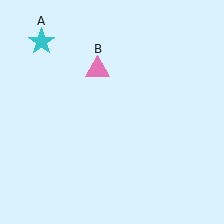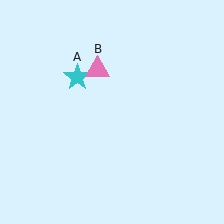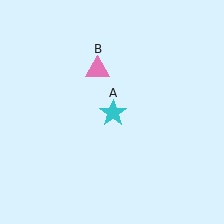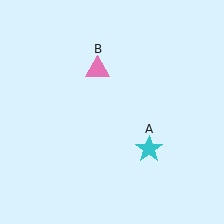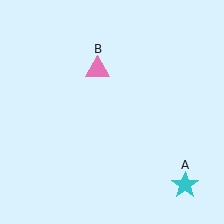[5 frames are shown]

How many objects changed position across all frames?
1 object changed position: cyan star (object A).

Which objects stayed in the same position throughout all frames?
Pink triangle (object B) remained stationary.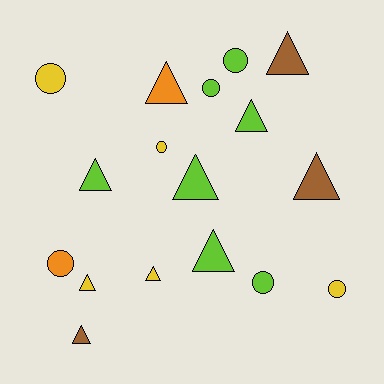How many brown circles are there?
There are no brown circles.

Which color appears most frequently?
Lime, with 7 objects.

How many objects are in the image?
There are 17 objects.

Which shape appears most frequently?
Triangle, with 10 objects.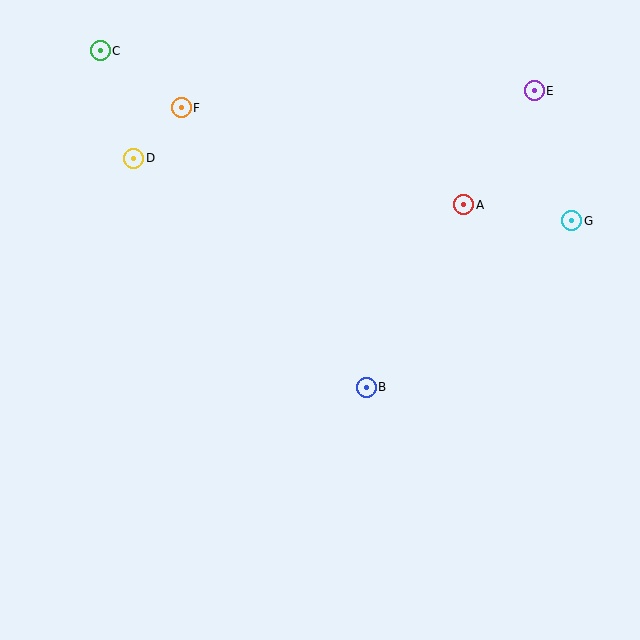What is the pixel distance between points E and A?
The distance between E and A is 134 pixels.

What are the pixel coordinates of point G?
Point G is at (572, 221).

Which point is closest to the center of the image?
Point B at (366, 387) is closest to the center.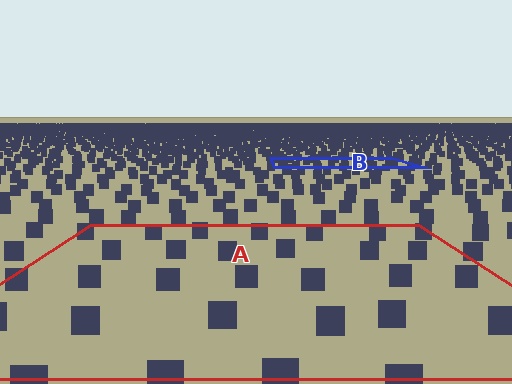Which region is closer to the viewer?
Region A is closer. The texture elements there are larger and more spread out.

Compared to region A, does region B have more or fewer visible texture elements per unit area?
Region B has more texture elements per unit area — they are packed more densely because it is farther away.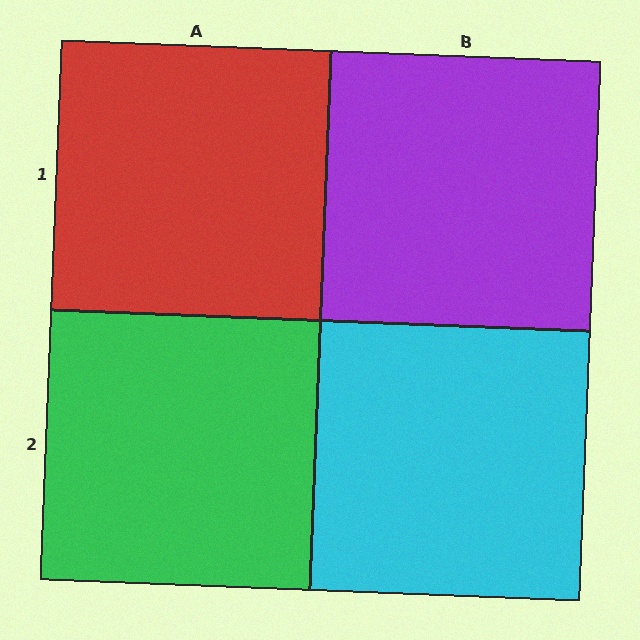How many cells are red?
1 cell is red.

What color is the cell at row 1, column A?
Red.